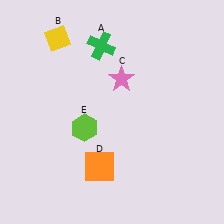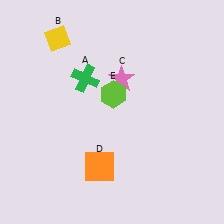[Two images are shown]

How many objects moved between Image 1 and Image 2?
2 objects moved between the two images.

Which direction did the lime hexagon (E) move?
The lime hexagon (E) moved up.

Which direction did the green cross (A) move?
The green cross (A) moved down.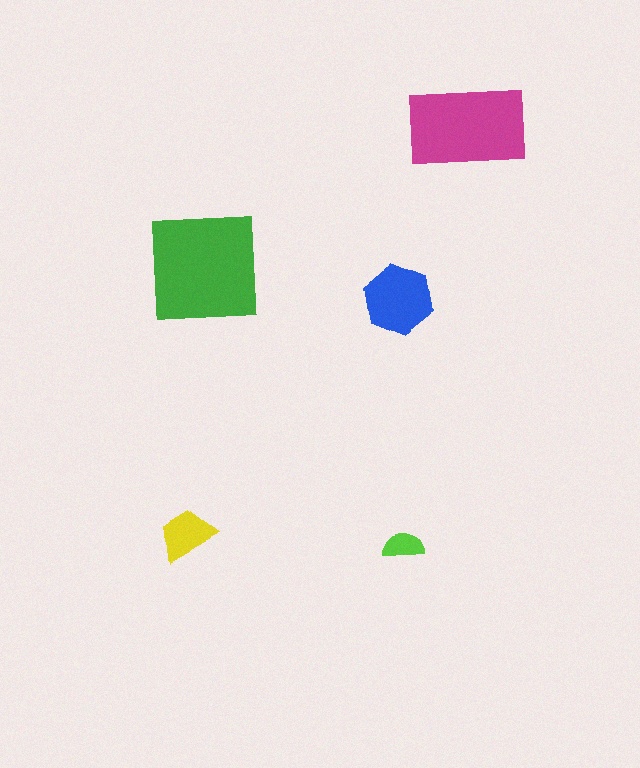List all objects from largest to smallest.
The green square, the magenta rectangle, the blue hexagon, the yellow trapezoid, the lime semicircle.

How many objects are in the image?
There are 5 objects in the image.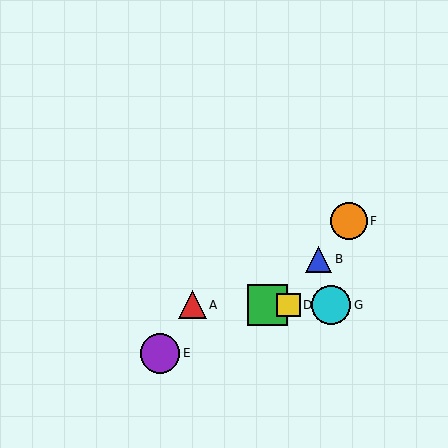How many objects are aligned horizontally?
4 objects (A, C, D, G) are aligned horizontally.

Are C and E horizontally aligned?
No, C is at y≈305 and E is at y≈353.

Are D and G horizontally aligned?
Yes, both are at y≈305.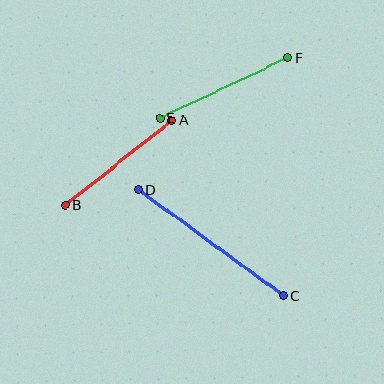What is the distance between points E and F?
The distance is approximately 142 pixels.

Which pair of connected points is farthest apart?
Points C and D are farthest apart.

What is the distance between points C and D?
The distance is approximately 180 pixels.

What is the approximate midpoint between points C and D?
The midpoint is at approximately (211, 243) pixels.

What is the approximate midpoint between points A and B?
The midpoint is at approximately (118, 163) pixels.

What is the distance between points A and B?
The distance is approximately 135 pixels.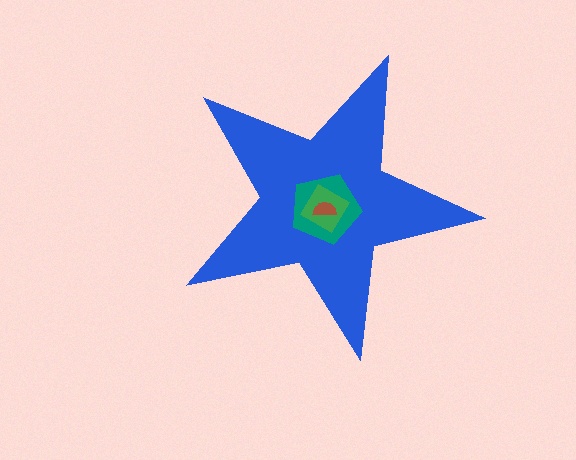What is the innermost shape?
The brown semicircle.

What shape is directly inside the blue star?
The teal pentagon.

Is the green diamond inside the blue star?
Yes.